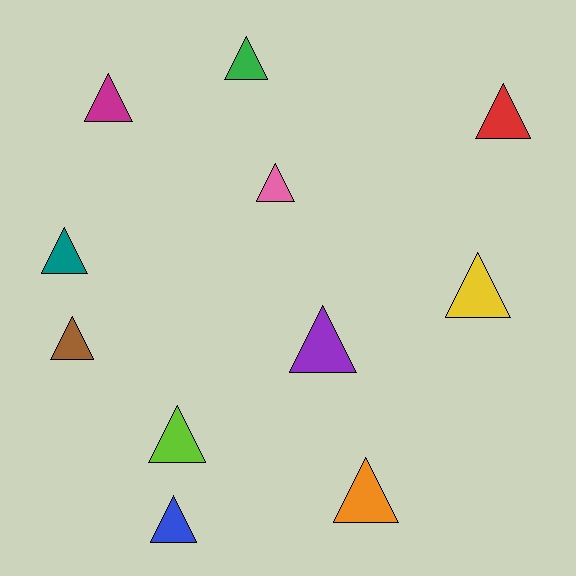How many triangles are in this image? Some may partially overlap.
There are 11 triangles.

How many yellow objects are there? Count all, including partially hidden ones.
There is 1 yellow object.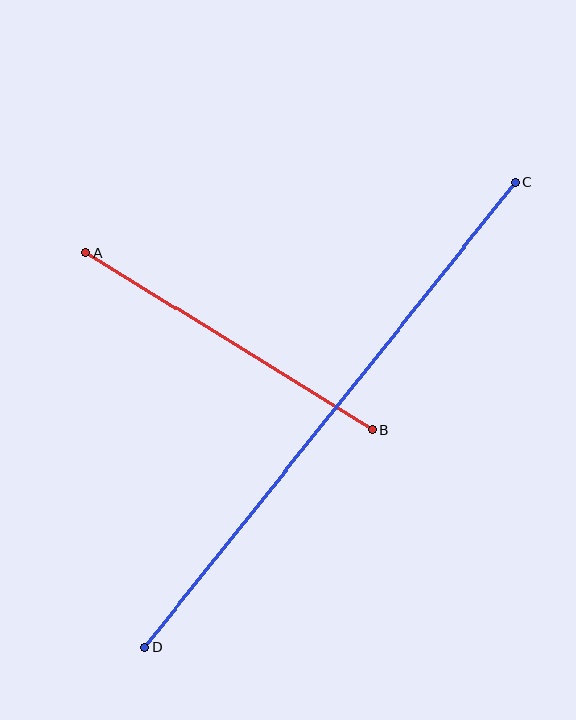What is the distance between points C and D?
The distance is approximately 594 pixels.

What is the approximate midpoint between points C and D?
The midpoint is at approximately (330, 415) pixels.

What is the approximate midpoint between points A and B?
The midpoint is at approximately (229, 341) pixels.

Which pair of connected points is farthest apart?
Points C and D are farthest apart.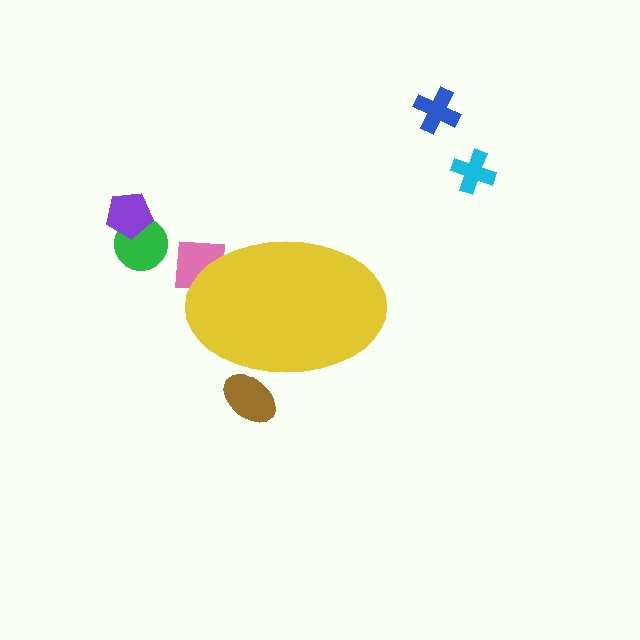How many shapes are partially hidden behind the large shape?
2 shapes are partially hidden.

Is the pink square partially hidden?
Yes, the pink square is partially hidden behind the yellow ellipse.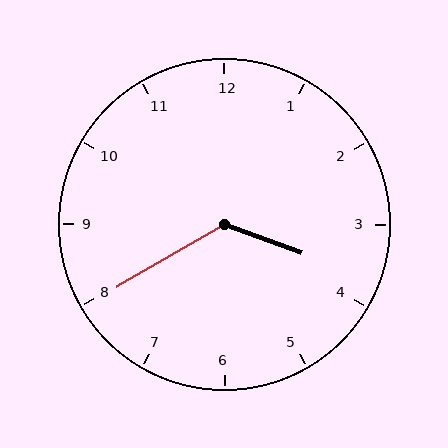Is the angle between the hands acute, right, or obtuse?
It is obtuse.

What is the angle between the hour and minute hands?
Approximately 130 degrees.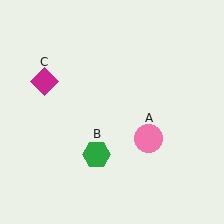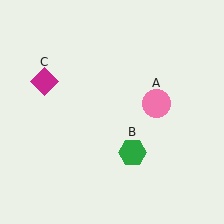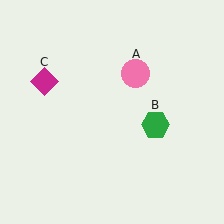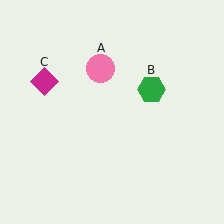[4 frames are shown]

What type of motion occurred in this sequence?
The pink circle (object A), green hexagon (object B) rotated counterclockwise around the center of the scene.